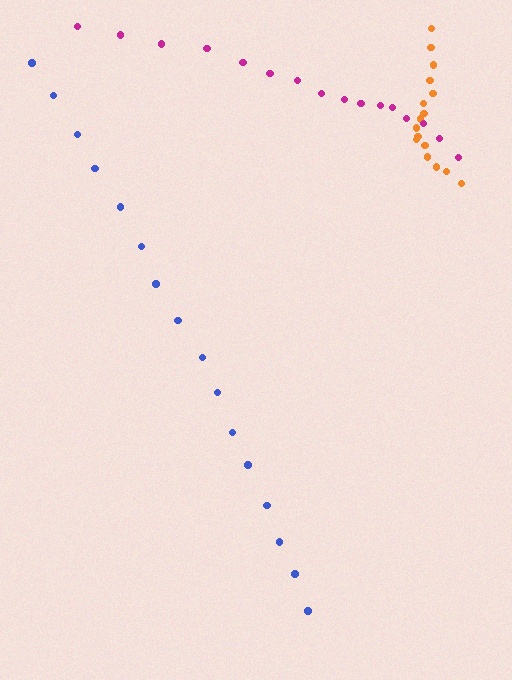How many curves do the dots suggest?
There are 3 distinct paths.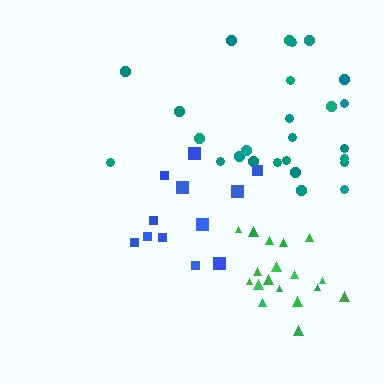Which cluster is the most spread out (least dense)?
Blue.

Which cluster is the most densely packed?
Green.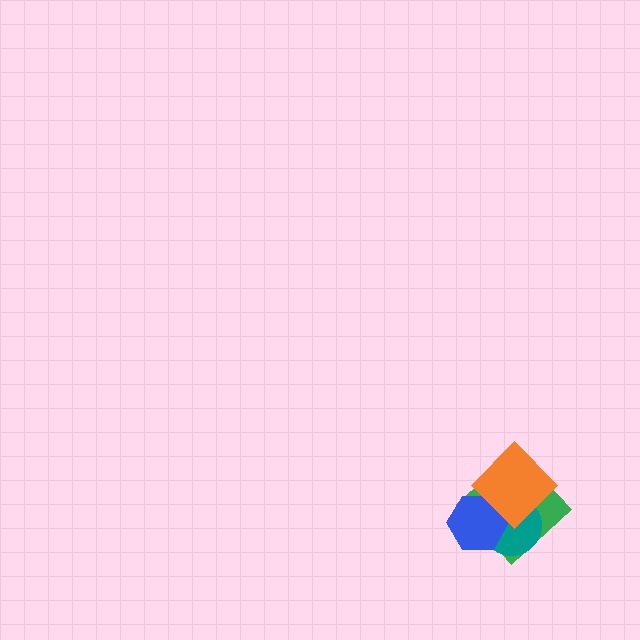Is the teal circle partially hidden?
Yes, it is partially covered by another shape.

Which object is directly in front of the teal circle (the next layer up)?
The blue hexagon is directly in front of the teal circle.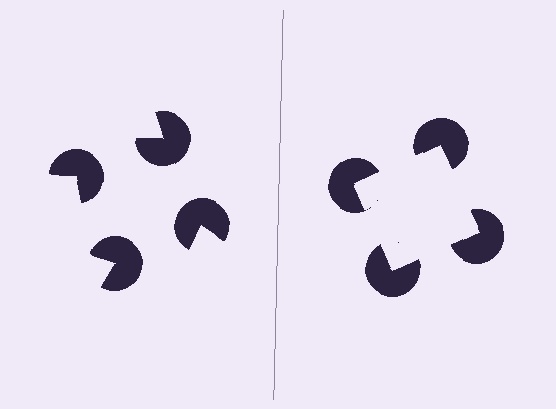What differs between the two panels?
The pac-man discs are positioned identically on both sides; only the wedge orientations differ. On the right they align to a square; on the left they are misaligned.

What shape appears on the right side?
An illusory square.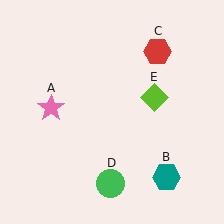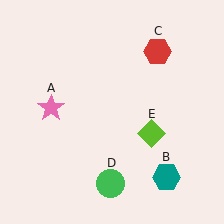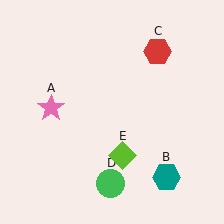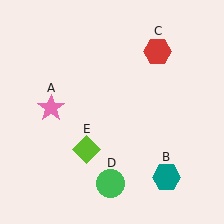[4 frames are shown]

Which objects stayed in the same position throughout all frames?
Pink star (object A) and teal hexagon (object B) and red hexagon (object C) and green circle (object D) remained stationary.